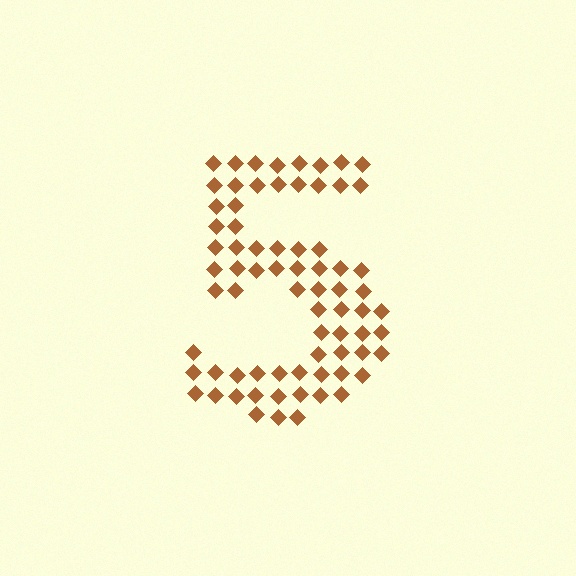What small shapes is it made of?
It is made of small diamonds.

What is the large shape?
The large shape is the digit 5.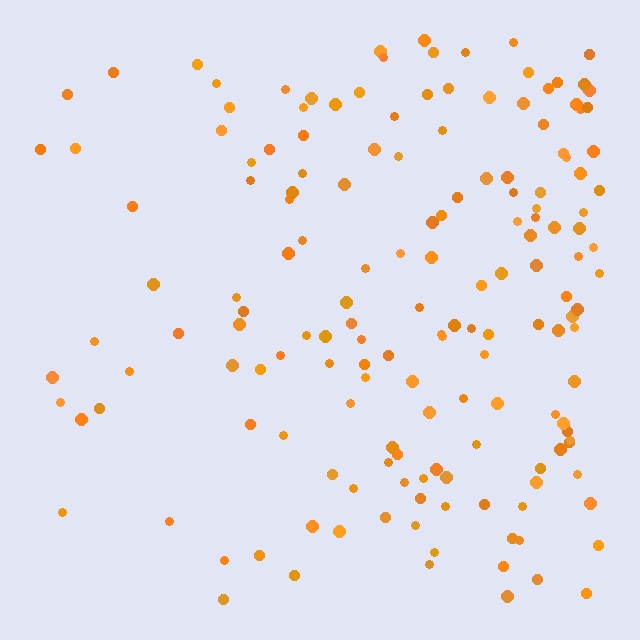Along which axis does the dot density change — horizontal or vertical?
Horizontal.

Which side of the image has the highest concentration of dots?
The right.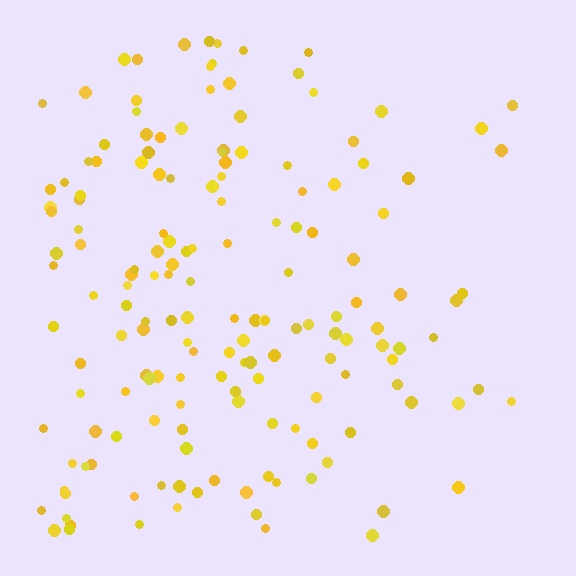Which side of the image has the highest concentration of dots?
The left.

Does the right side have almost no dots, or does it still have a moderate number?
Still a moderate number, just noticeably fewer than the left.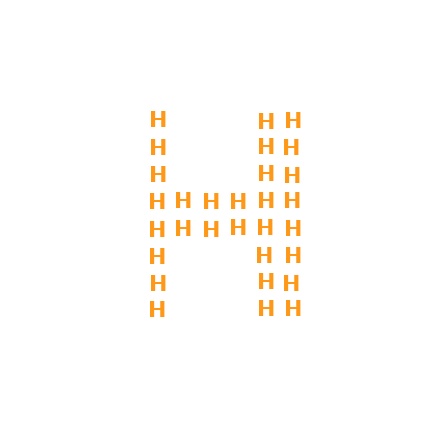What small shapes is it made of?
It is made of small letter H's.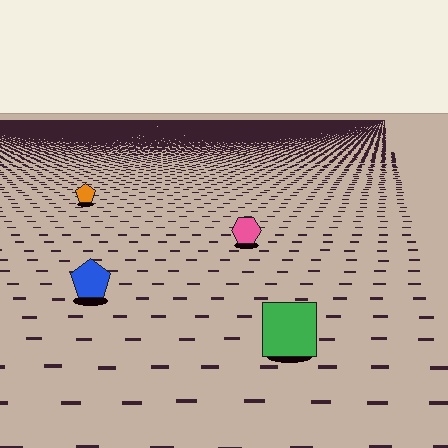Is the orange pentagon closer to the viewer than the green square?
No. The green square is closer — you can tell from the texture gradient: the ground texture is coarser near it.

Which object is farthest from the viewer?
The orange pentagon is farthest from the viewer. It appears smaller and the ground texture around it is denser.